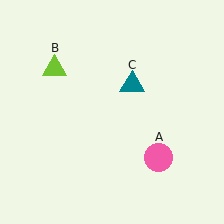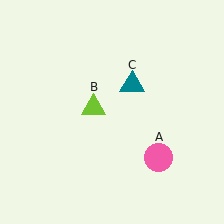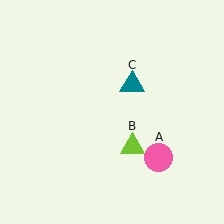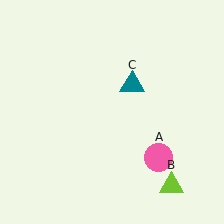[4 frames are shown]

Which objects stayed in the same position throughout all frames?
Pink circle (object A) and teal triangle (object C) remained stationary.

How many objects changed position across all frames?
1 object changed position: lime triangle (object B).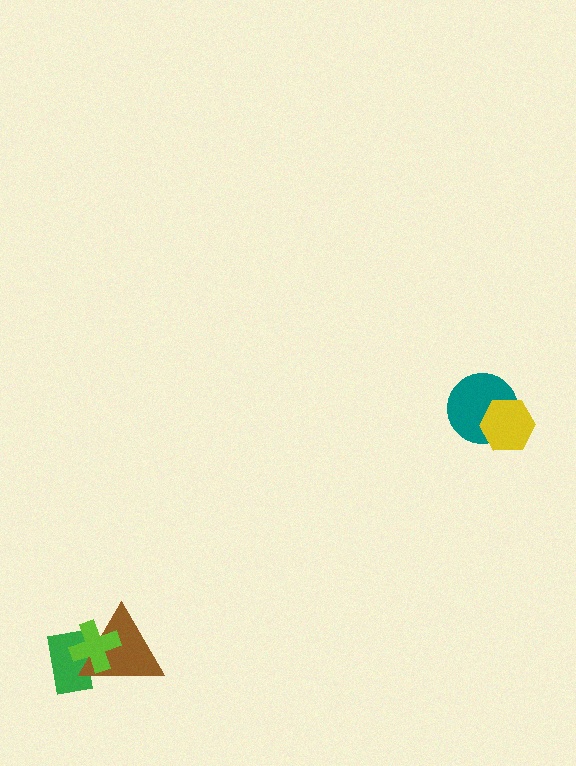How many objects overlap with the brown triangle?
2 objects overlap with the brown triangle.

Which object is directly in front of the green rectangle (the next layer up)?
The brown triangle is directly in front of the green rectangle.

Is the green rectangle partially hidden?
Yes, it is partially covered by another shape.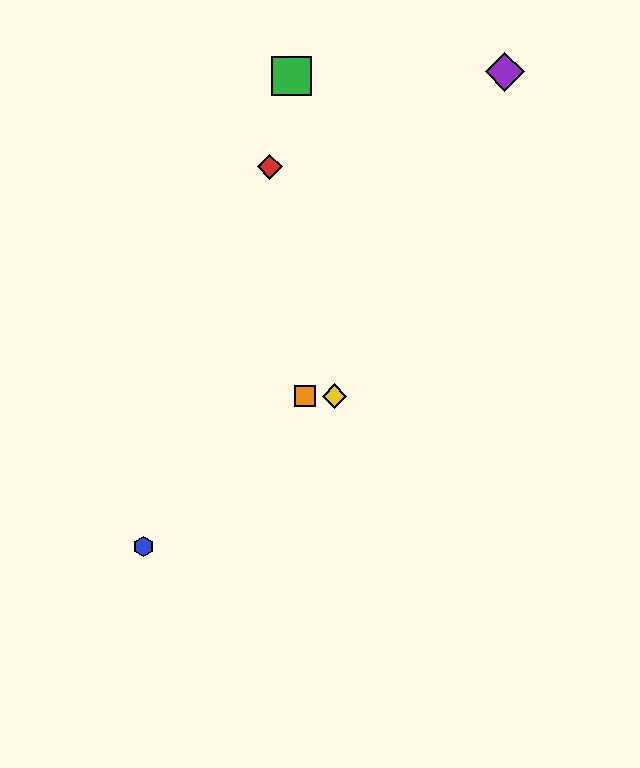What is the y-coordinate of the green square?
The green square is at y≈76.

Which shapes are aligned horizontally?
The yellow diamond, the orange square are aligned horizontally.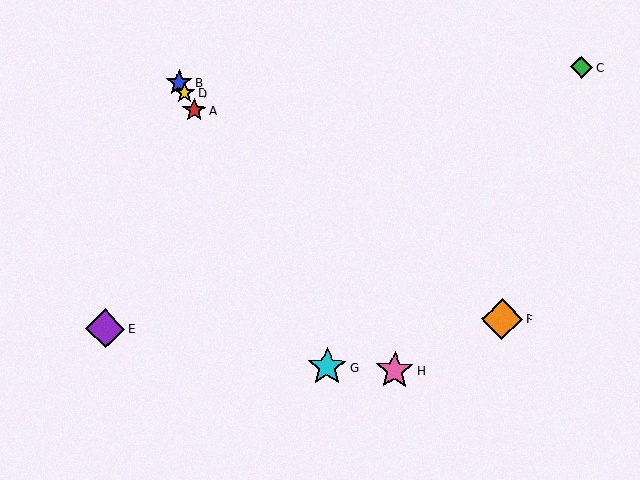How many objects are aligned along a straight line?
4 objects (A, B, D, G) are aligned along a straight line.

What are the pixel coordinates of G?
Object G is at (327, 367).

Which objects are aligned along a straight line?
Objects A, B, D, G are aligned along a straight line.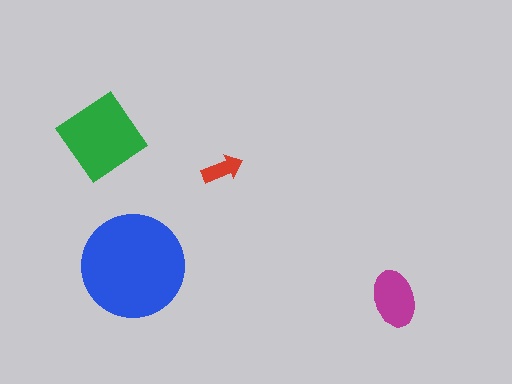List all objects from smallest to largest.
The red arrow, the magenta ellipse, the green diamond, the blue circle.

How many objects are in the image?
There are 4 objects in the image.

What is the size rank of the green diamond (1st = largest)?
2nd.